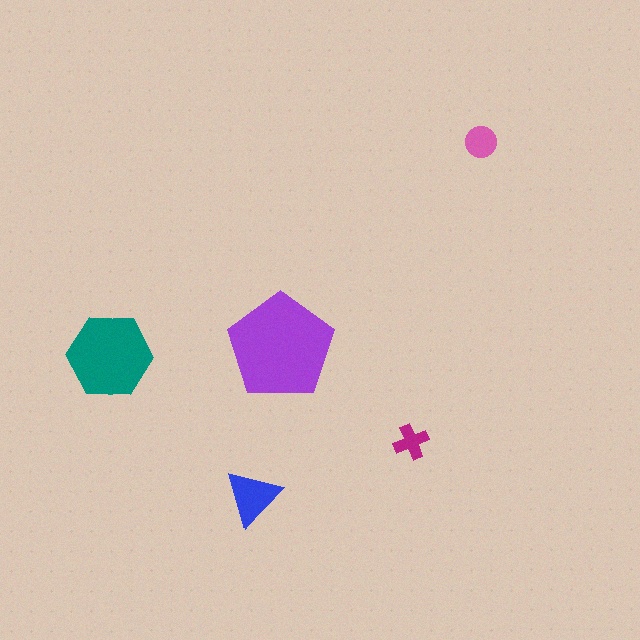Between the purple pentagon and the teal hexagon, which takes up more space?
The purple pentagon.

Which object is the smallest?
The magenta cross.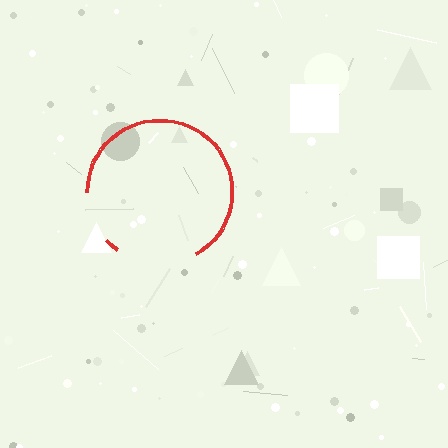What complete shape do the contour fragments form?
The contour fragments form a circle.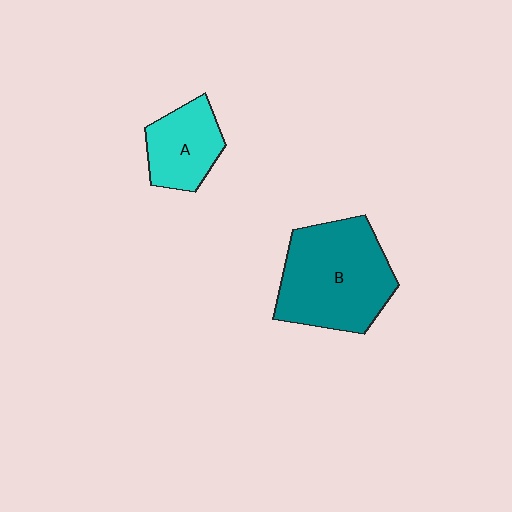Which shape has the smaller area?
Shape A (cyan).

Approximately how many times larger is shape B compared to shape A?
Approximately 1.9 times.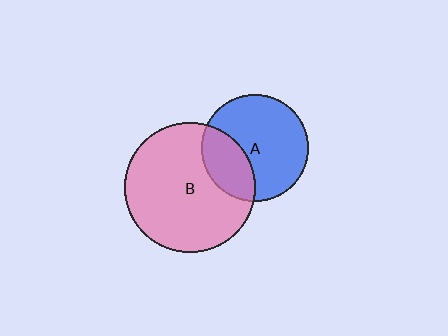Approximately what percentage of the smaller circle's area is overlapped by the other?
Approximately 30%.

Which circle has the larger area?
Circle B (pink).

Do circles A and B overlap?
Yes.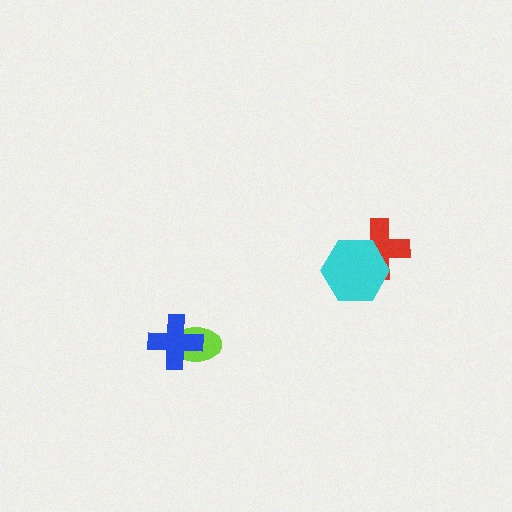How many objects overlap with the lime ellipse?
1 object overlaps with the lime ellipse.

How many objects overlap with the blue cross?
1 object overlaps with the blue cross.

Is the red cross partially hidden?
Yes, it is partially covered by another shape.